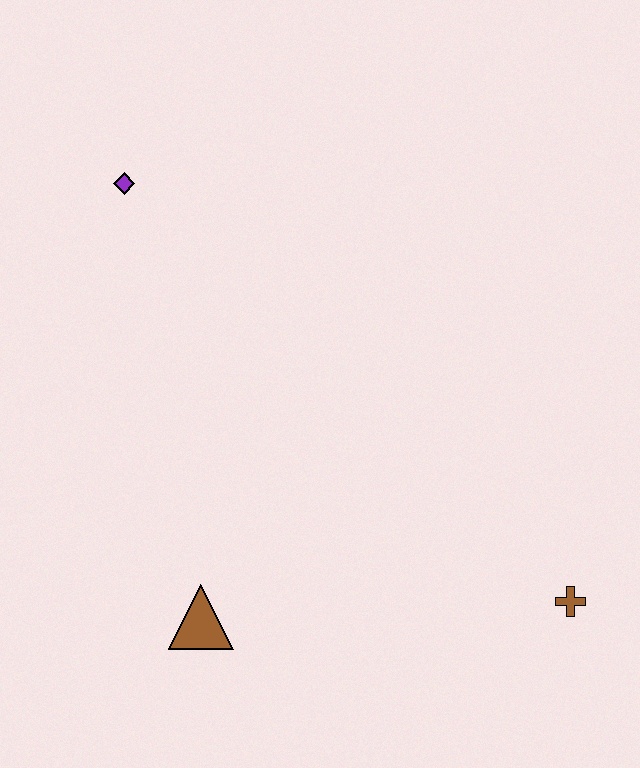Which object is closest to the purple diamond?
The brown triangle is closest to the purple diamond.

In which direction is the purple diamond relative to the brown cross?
The purple diamond is to the left of the brown cross.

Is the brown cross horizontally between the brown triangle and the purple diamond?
No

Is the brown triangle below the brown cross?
Yes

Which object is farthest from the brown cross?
The purple diamond is farthest from the brown cross.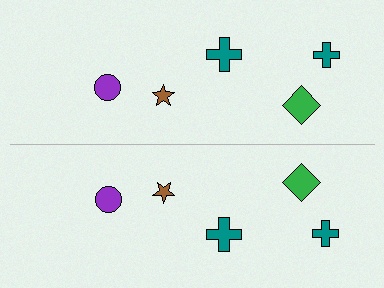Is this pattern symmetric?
Yes, this pattern has bilateral (reflection) symmetry.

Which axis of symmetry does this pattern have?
The pattern has a horizontal axis of symmetry running through the center of the image.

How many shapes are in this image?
There are 10 shapes in this image.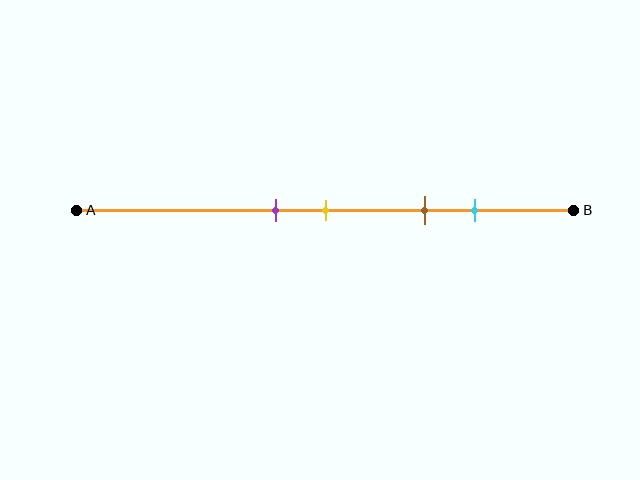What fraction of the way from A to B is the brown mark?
The brown mark is approximately 70% (0.7) of the way from A to B.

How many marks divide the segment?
There are 4 marks dividing the segment.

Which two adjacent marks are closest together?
The purple and yellow marks are the closest adjacent pair.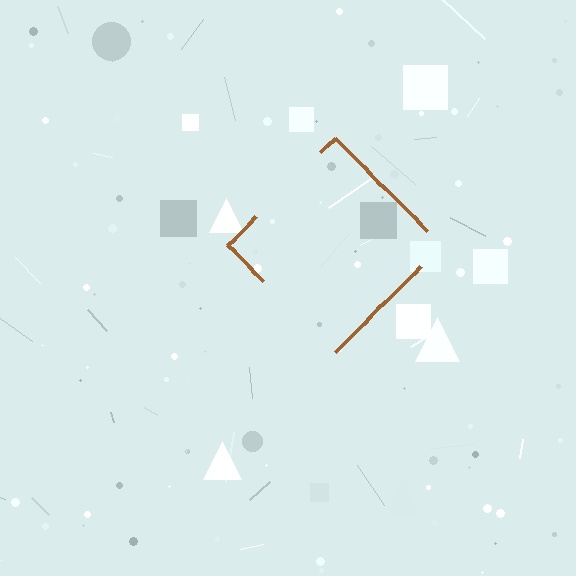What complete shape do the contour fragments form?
The contour fragments form a diamond.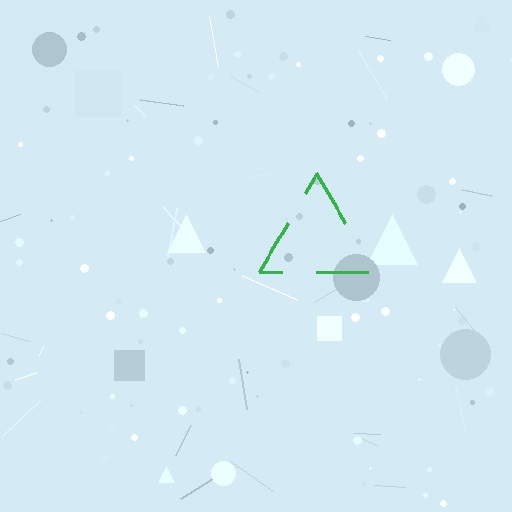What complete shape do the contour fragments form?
The contour fragments form a triangle.